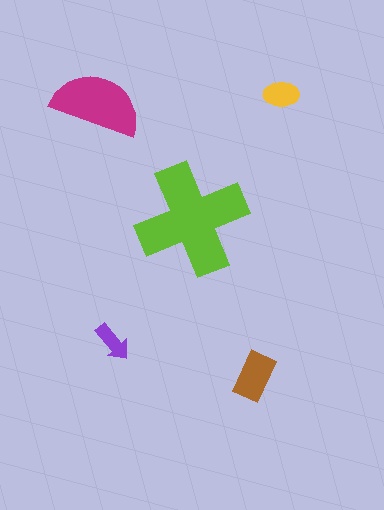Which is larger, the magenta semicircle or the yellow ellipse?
The magenta semicircle.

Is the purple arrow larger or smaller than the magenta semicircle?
Smaller.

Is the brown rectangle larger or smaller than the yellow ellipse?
Larger.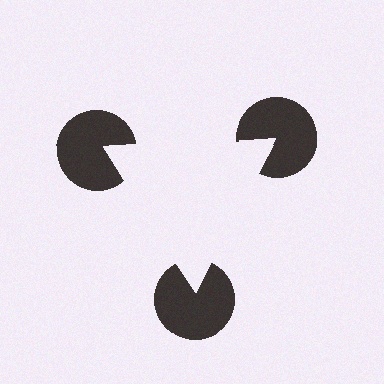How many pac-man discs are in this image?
There are 3 — one at each vertex of the illusory triangle.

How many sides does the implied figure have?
3 sides.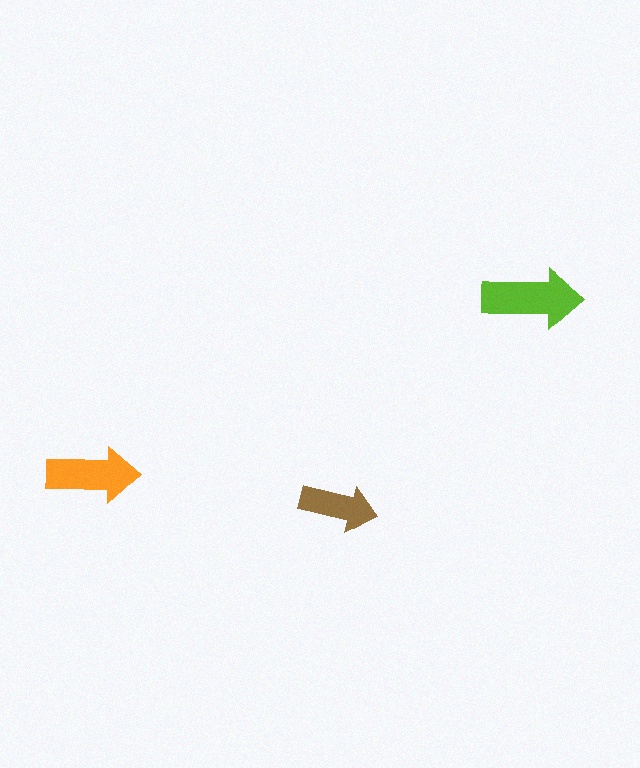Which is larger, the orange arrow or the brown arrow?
The orange one.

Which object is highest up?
The lime arrow is topmost.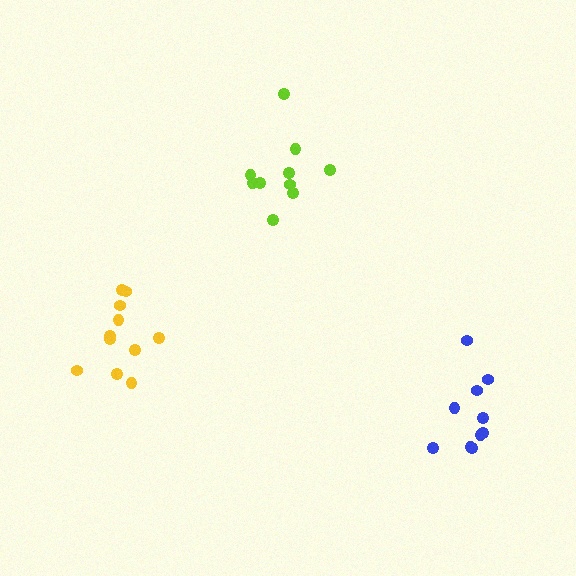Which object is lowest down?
The blue cluster is bottommost.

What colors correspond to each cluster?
The clusters are colored: yellow, lime, blue.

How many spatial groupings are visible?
There are 3 spatial groupings.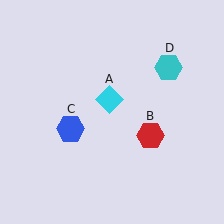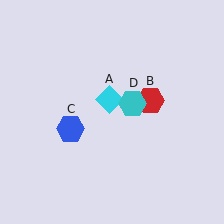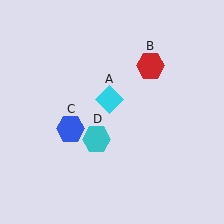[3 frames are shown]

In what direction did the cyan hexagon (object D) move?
The cyan hexagon (object D) moved down and to the left.